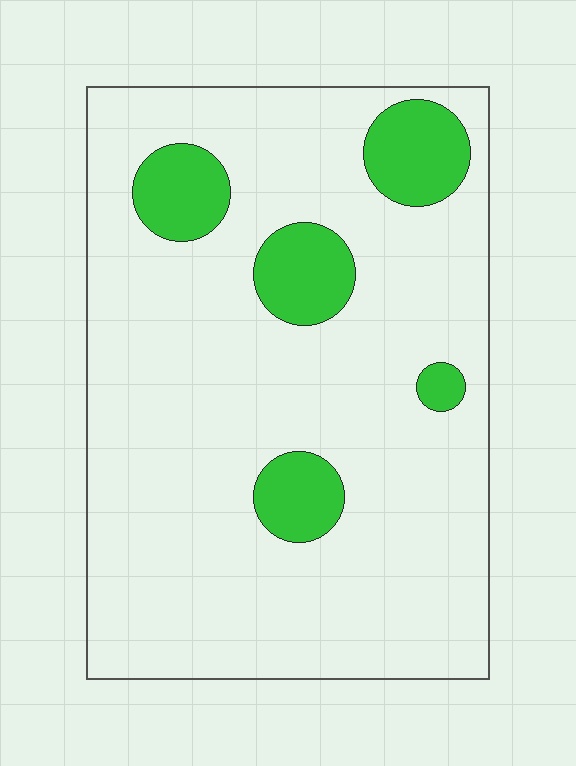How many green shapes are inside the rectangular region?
5.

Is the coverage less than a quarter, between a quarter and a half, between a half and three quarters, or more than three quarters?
Less than a quarter.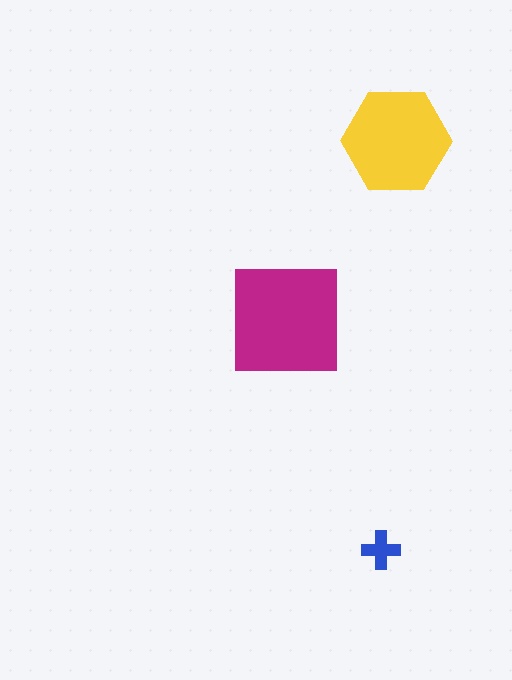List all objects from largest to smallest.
The magenta square, the yellow hexagon, the blue cross.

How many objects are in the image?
There are 3 objects in the image.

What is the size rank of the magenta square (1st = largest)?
1st.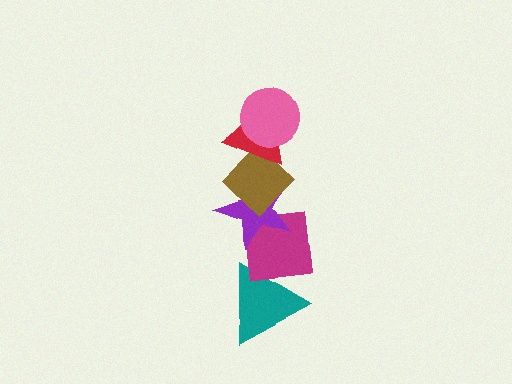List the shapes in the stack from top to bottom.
From top to bottom: the pink circle, the red triangle, the brown diamond, the purple star, the magenta square, the teal triangle.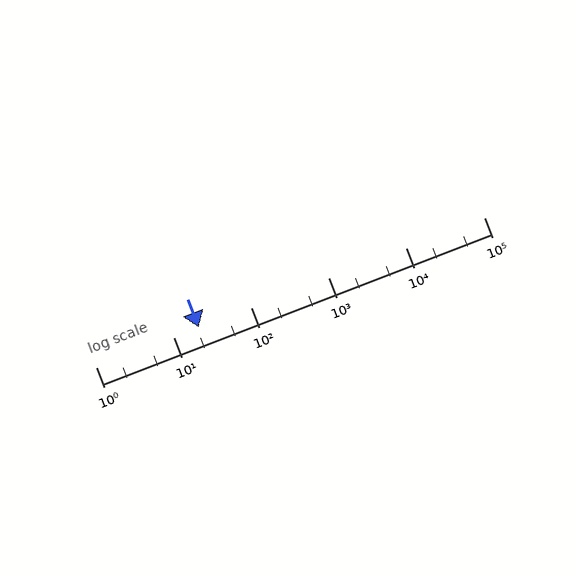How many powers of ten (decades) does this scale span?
The scale spans 5 decades, from 1 to 100000.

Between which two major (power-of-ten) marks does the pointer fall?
The pointer is between 10 and 100.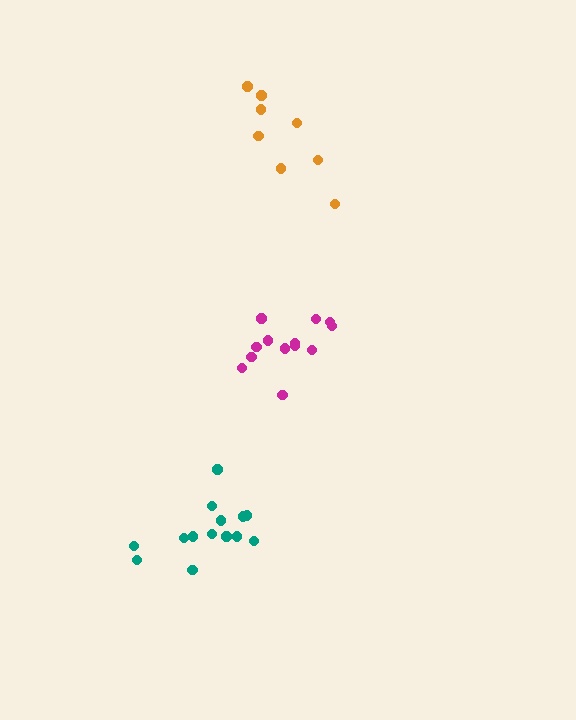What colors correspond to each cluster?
The clusters are colored: teal, magenta, orange.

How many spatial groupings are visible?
There are 3 spatial groupings.